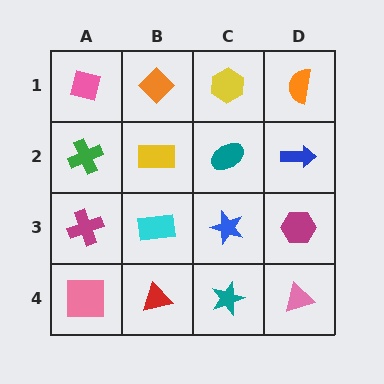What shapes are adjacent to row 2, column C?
A yellow hexagon (row 1, column C), a blue star (row 3, column C), a yellow rectangle (row 2, column B), a blue arrow (row 2, column D).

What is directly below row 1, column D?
A blue arrow.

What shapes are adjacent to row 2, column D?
An orange semicircle (row 1, column D), a magenta hexagon (row 3, column D), a teal ellipse (row 2, column C).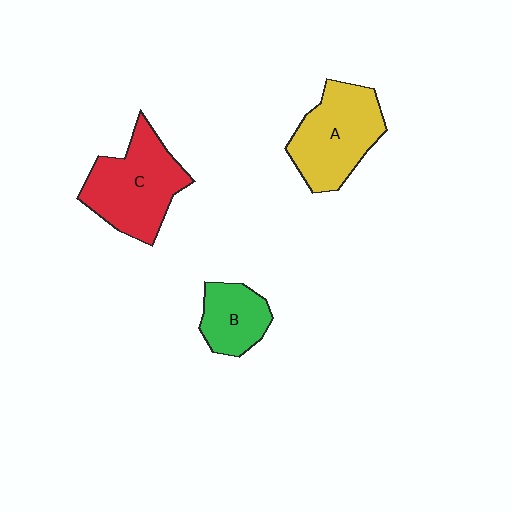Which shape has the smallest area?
Shape B (green).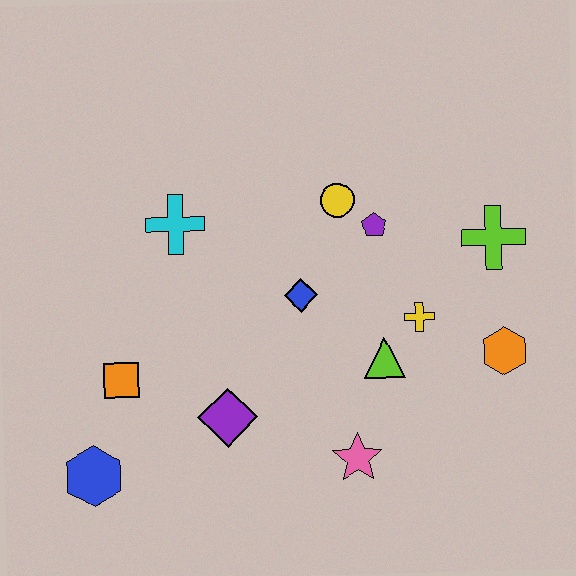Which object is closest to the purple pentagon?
The yellow circle is closest to the purple pentagon.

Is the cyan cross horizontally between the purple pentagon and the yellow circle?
No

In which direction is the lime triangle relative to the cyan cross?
The lime triangle is to the right of the cyan cross.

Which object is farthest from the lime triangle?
The blue hexagon is farthest from the lime triangle.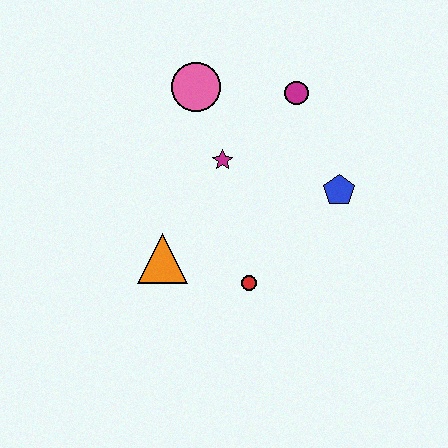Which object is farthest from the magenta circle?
The orange triangle is farthest from the magenta circle.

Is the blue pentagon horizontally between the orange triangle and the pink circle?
No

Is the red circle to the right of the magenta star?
Yes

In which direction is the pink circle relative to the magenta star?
The pink circle is above the magenta star.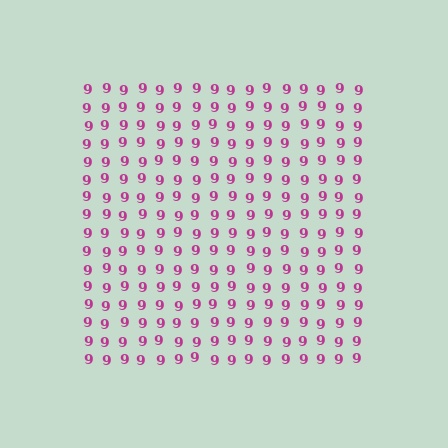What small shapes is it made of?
It is made of small digit 9's.